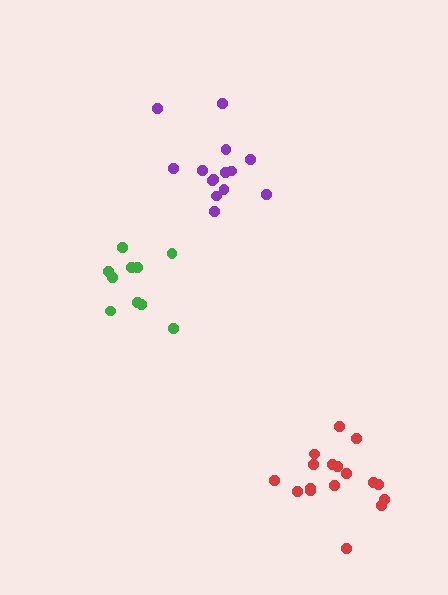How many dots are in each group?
Group 1: 11 dots, Group 2: 14 dots, Group 3: 17 dots (42 total).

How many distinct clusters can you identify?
There are 3 distinct clusters.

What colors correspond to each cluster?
The clusters are colored: green, purple, red.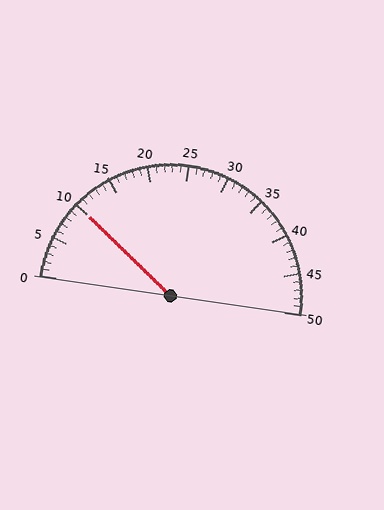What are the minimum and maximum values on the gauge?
The gauge ranges from 0 to 50.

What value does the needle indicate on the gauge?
The needle indicates approximately 10.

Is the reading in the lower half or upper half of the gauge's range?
The reading is in the lower half of the range (0 to 50).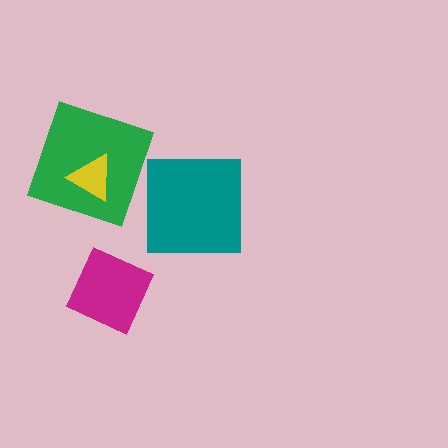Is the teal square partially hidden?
No, no other shape covers it.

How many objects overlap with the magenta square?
0 objects overlap with the magenta square.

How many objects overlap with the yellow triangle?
1 object overlaps with the yellow triangle.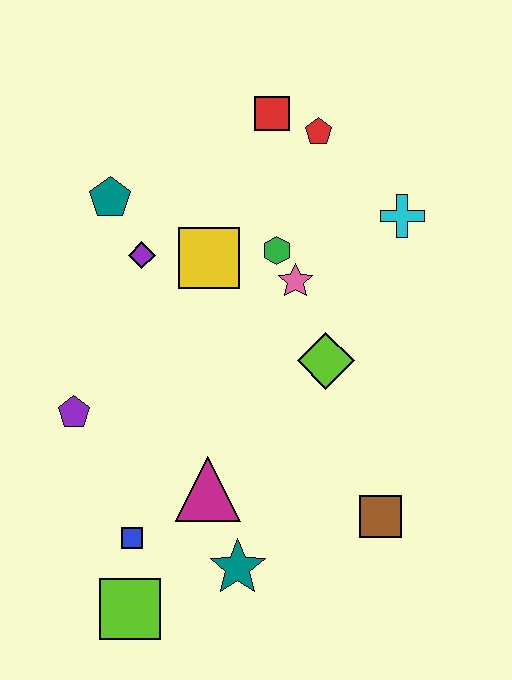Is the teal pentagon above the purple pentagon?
Yes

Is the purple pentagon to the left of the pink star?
Yes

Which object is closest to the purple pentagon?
The blue square is closest to the purple pentagon.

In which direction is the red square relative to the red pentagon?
The red square is to the left of the red pentagon.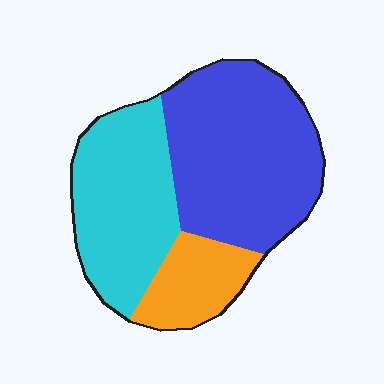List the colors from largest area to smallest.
From largest to smallest: blue, cyan, orange.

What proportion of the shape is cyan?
Cyan takes up about one third (1/3) of the shape.